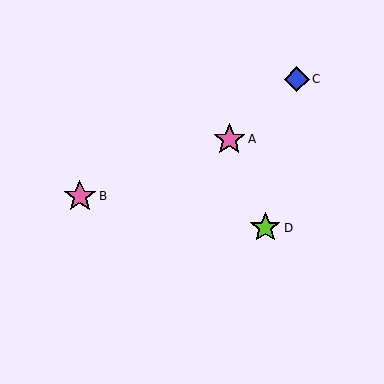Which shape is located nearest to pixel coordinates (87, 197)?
The pink star (labeled B) at (80, 196) is nearest to that location.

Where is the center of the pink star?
The center of the pink star is at (229, 139).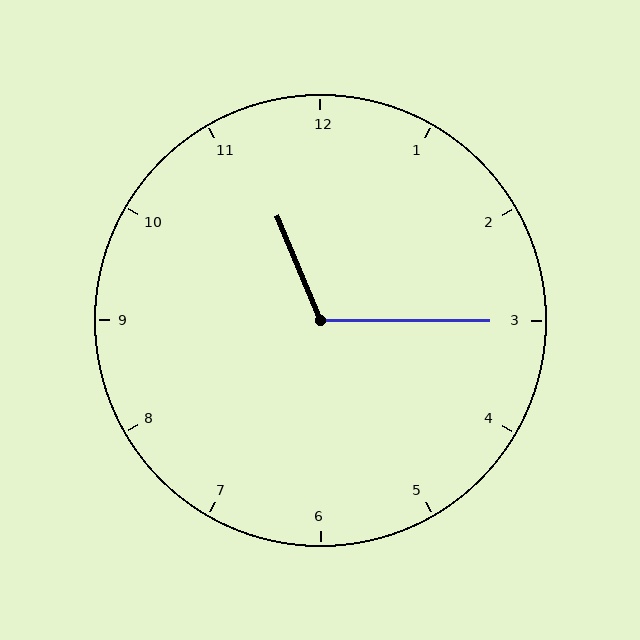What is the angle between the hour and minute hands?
Approximately 112 degrees.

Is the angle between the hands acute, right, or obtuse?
It is obtuse.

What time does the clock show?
11:15.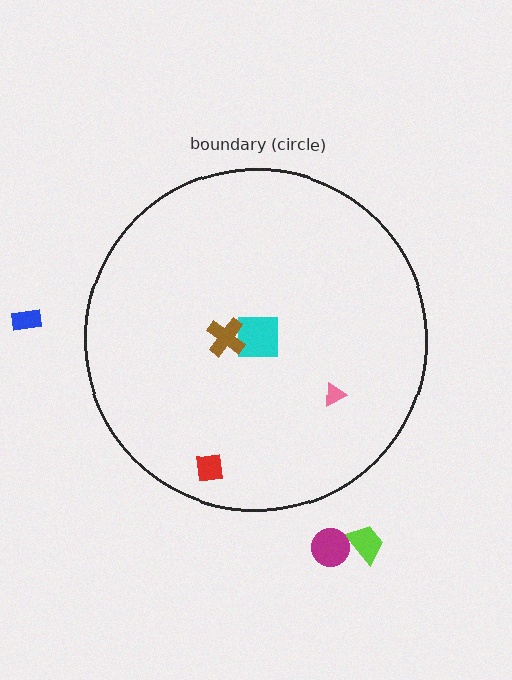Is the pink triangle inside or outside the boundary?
Inside.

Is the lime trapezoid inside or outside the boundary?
Outside.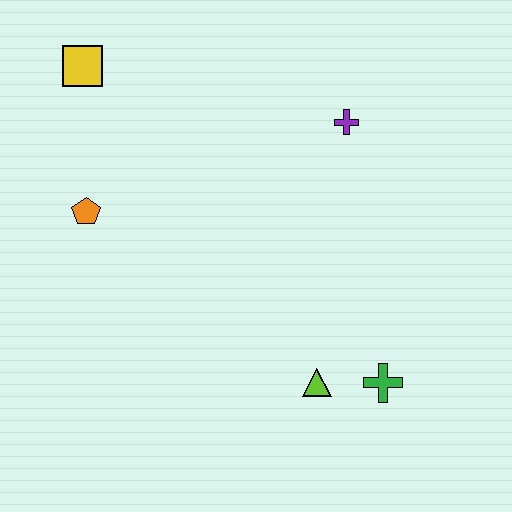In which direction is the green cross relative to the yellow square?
The green cross is below the yellow square.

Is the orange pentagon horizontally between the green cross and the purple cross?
No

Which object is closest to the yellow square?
The orange pentagon is closest to the yellow square.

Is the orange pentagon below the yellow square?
Yes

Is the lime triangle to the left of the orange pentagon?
No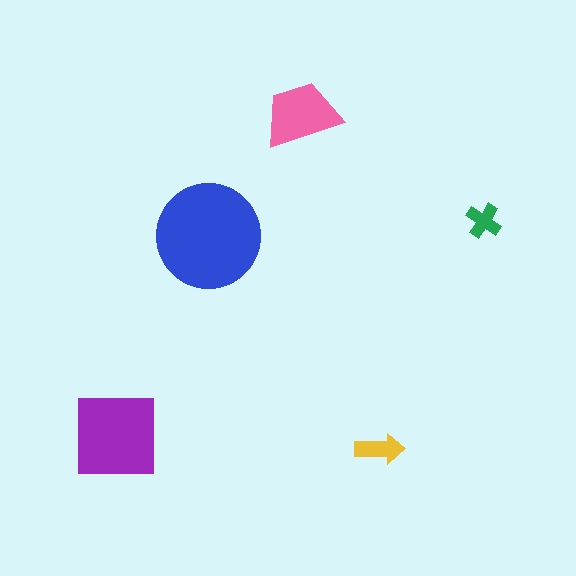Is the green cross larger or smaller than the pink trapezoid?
Smaller.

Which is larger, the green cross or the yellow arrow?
The yellow arrow.